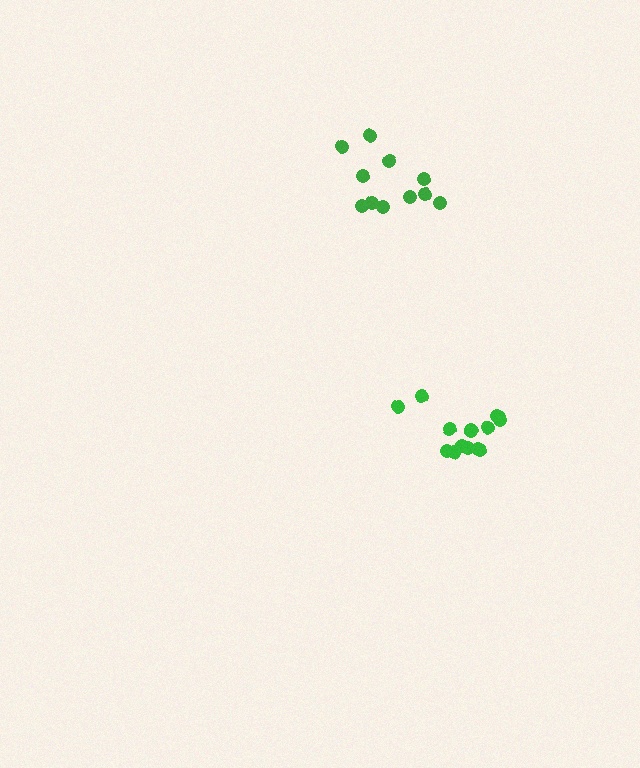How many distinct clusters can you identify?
There are 2 distinct clusters.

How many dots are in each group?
Group 1: 15 dots, Group 2: 11 dots (26 total).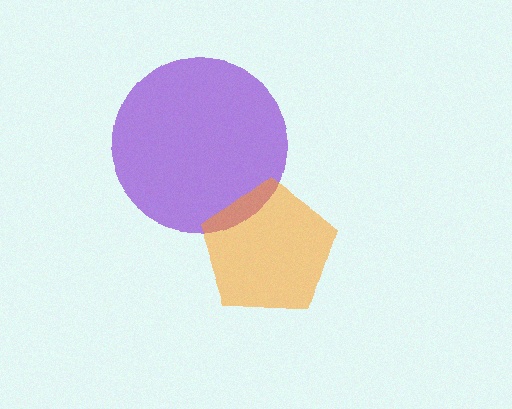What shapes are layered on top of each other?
The layered shapes are: a purple circle, an orange pentagon.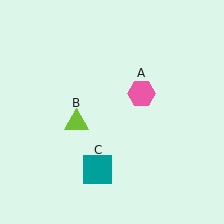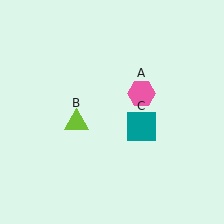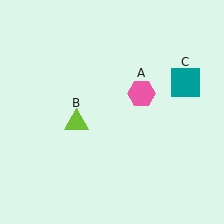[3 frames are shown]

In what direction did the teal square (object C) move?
The teal square (object C) moved up and to the right.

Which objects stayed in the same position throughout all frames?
Pink hexagon (object A) and lime triangle (object B) remained stationary.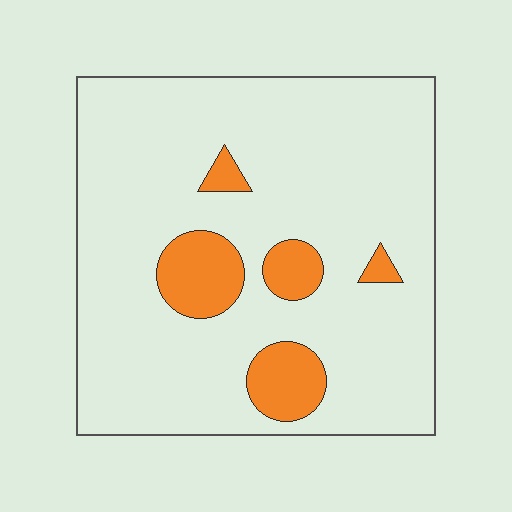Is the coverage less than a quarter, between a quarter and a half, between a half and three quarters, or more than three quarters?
Less than a quarter.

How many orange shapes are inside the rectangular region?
5.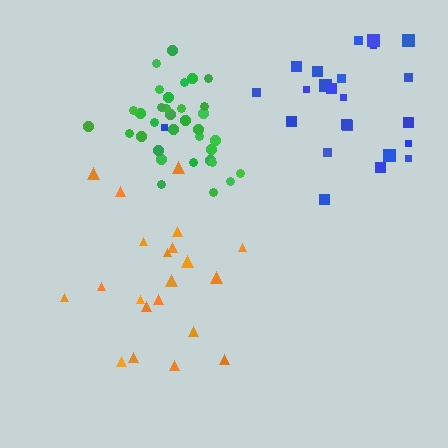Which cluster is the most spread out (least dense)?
Orange.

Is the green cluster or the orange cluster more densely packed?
Green.